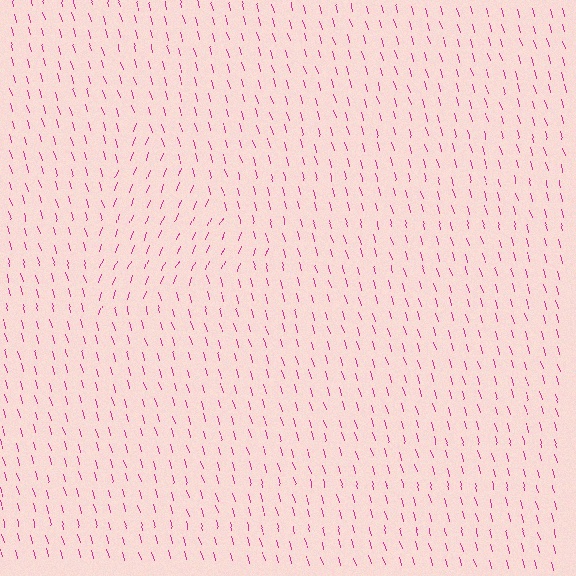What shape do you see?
I see a triangle.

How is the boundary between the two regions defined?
The boundary is defined purely by a change in line orientation (approximately 37 degrees difference). All lines are the same color and thickness.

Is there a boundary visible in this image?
Yes, there is a texture boundary formed by a change in line orientation.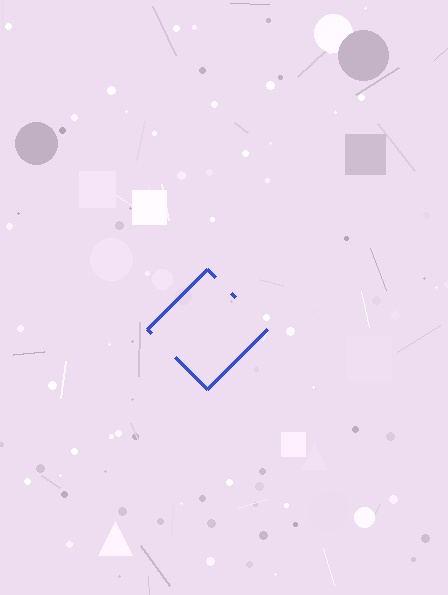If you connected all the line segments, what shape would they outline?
They would outline a diamond.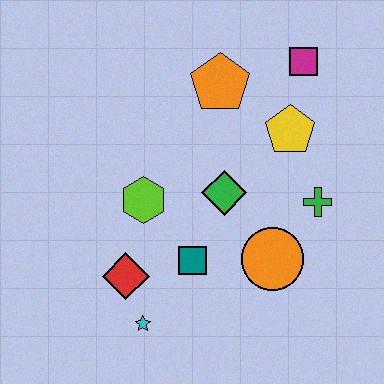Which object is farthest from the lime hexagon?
The magenta square is farthest from the lime hexagon.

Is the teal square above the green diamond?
No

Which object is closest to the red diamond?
The cyan star is closest to the red diamond.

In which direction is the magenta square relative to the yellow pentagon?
The magenta square is above the yellow pentagon.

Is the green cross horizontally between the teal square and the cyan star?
No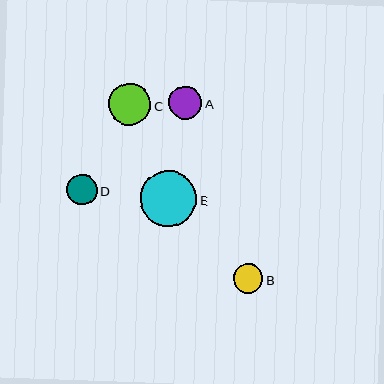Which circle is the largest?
Circle E is the largest with a size of approximately 57 pixels.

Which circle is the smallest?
Circle B is the smallest with a size of approximately 30 pixels.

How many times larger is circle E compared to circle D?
Circle E is approximately 1.8 times the size of circle D.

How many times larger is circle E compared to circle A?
Circle E is approximately 1.7 times the size of circle A.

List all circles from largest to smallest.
From largest to smallest: E, C, A, D, B.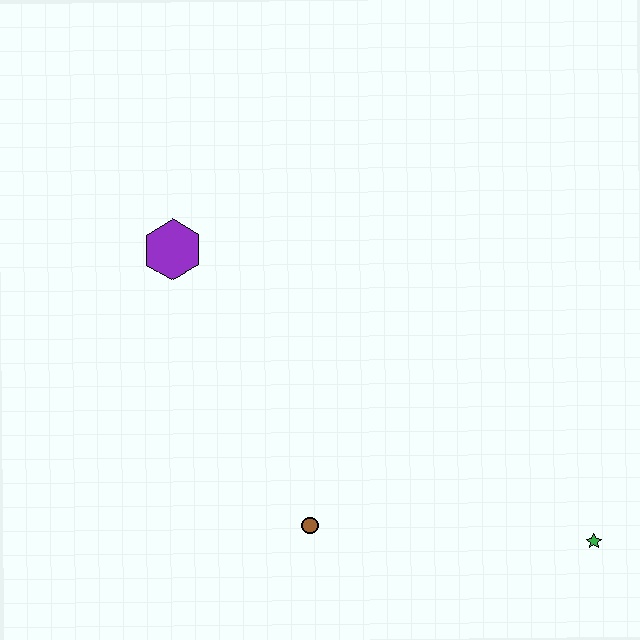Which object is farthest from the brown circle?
The purple hexagon is farthest from the brown circle.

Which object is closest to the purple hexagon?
The brown circle is closest to the purple hexagon.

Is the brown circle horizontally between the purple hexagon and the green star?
Yes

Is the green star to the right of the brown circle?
Yes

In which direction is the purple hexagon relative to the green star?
The purple hexagon is to the left of the green star.